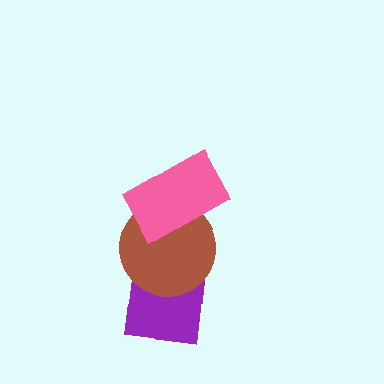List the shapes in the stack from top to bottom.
From top to bottom: the pink rectangle, the brown circle, the purple square.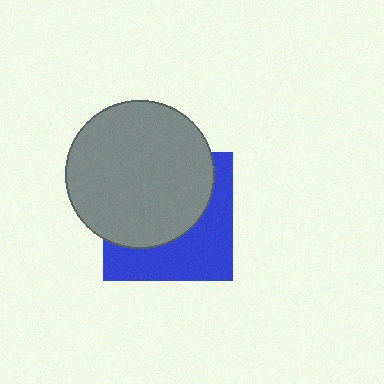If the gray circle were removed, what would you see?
You would see the complete blue square.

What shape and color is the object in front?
The object in front is a gray circle.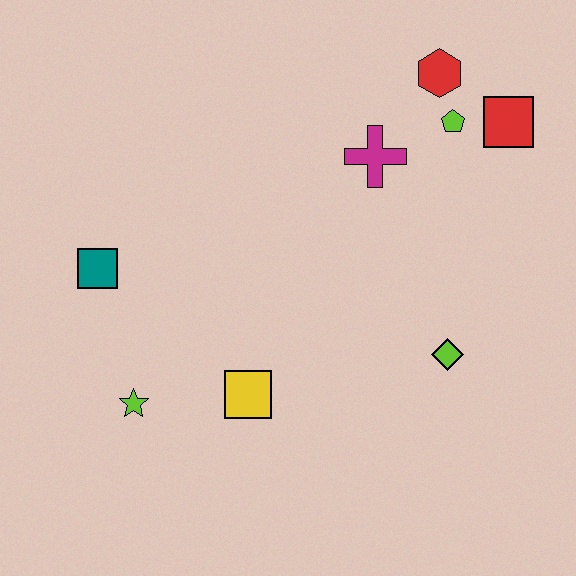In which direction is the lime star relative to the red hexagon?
The lime star is below the red hexagon.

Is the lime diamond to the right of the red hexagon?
Yes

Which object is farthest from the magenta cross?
The lime star is farthest from the magenta cross.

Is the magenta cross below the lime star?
No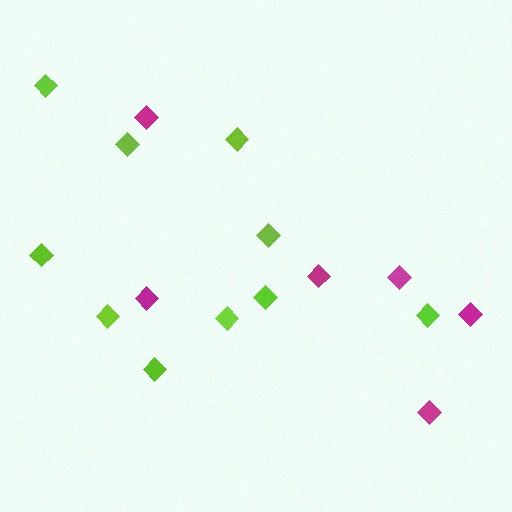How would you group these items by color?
There are 2 groups: one group of lime diamonds (10) and one group of magenta diamonds (6).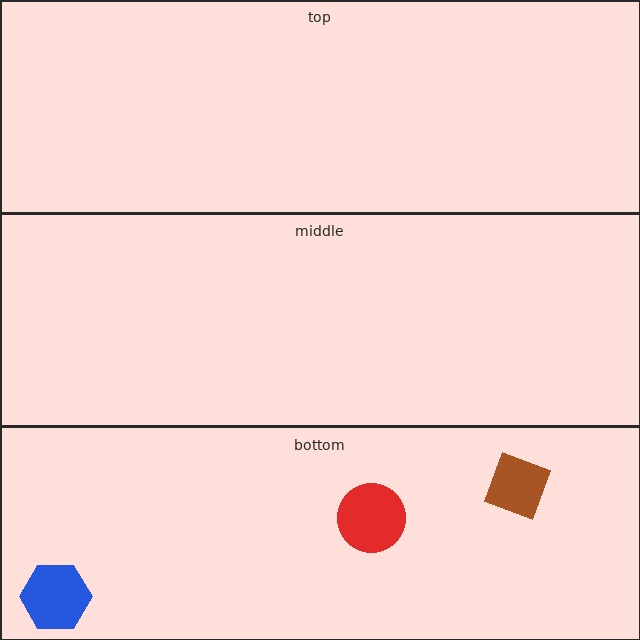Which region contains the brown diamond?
The bottom region.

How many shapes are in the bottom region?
3.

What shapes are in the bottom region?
The blue hexagon, the brown diamond, the red circle.